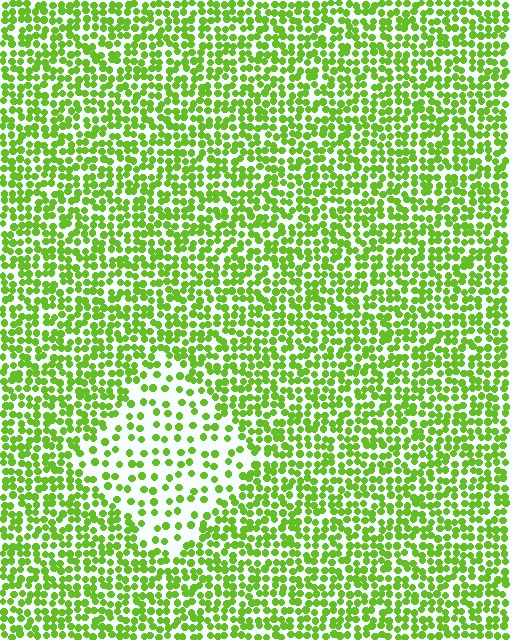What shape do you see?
I see a diamond.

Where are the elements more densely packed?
The elements are more densely packed outside the diamond boundary.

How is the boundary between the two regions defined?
The boundary is defined by a change in element density (approximately 2.3x ratio). All elements are the same color, size, and shape.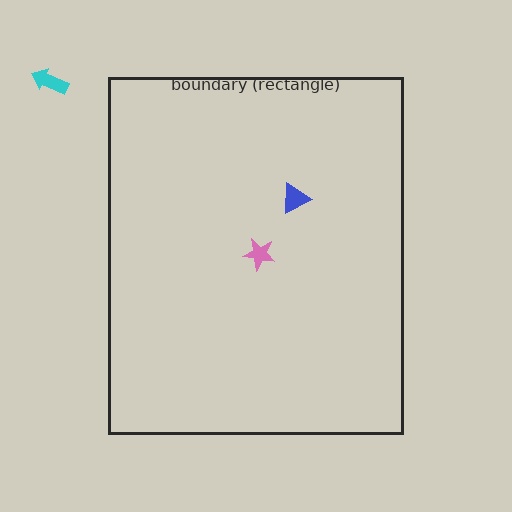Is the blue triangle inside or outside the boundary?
Inside.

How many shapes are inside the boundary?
2 inside, 1 outside.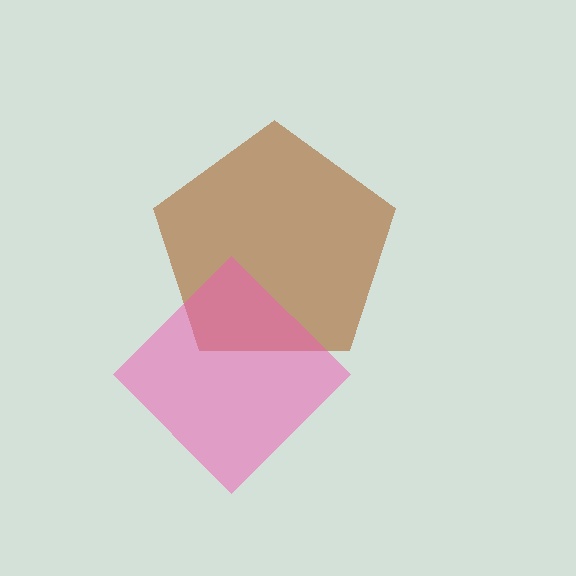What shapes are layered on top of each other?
The layered shapes are: a brown pentagon, a pink diamond.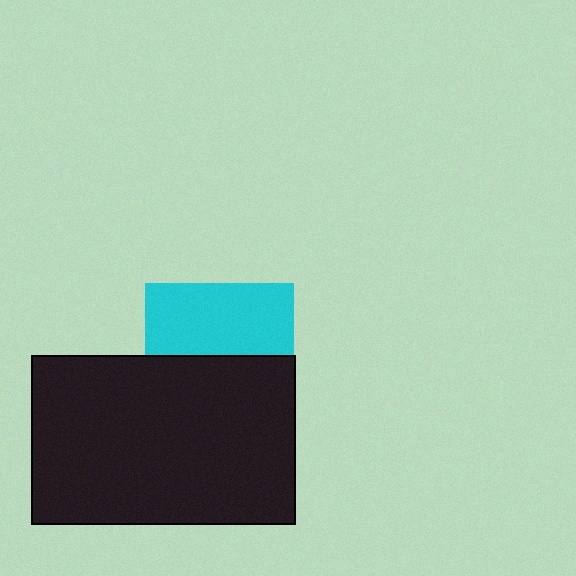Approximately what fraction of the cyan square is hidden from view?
Roughly 51% of the cyan square is hidden behind the black rectangle.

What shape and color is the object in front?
The object in front is a black rectangle.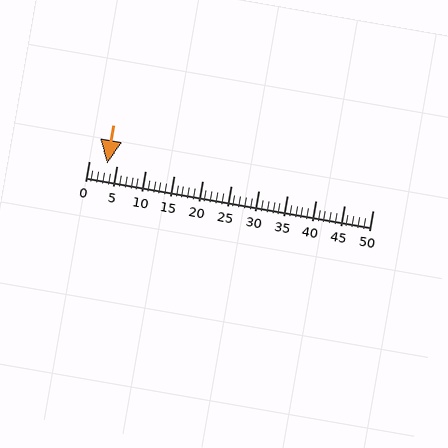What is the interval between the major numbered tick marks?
The major tick marks are spaced 5 units apart.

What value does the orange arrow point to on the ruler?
The orange arrow points to approximately 3.